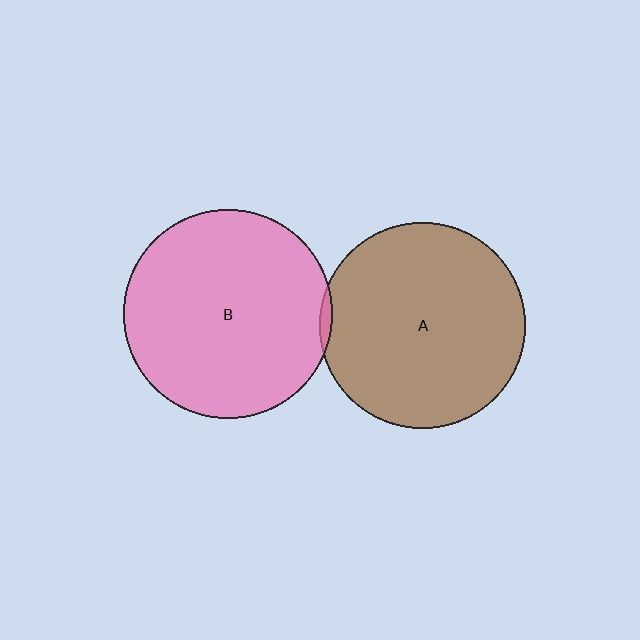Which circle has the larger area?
Circle B (pink).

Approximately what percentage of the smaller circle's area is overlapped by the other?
Approximately 5%.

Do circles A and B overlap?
Yes.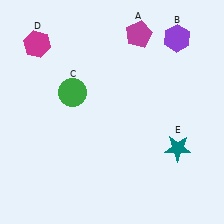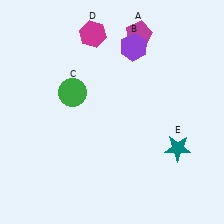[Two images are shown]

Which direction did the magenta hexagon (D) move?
The magenta hexagon (D) moved right.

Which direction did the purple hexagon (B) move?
The purple hexagon (B) moved left.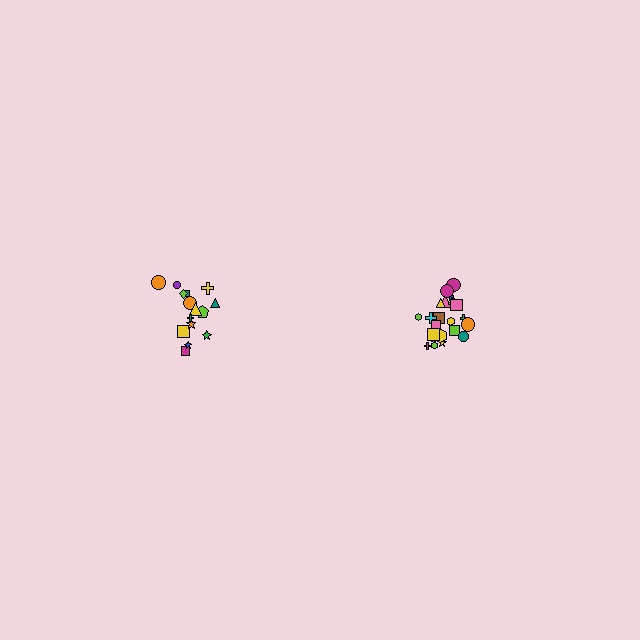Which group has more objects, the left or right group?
The right group.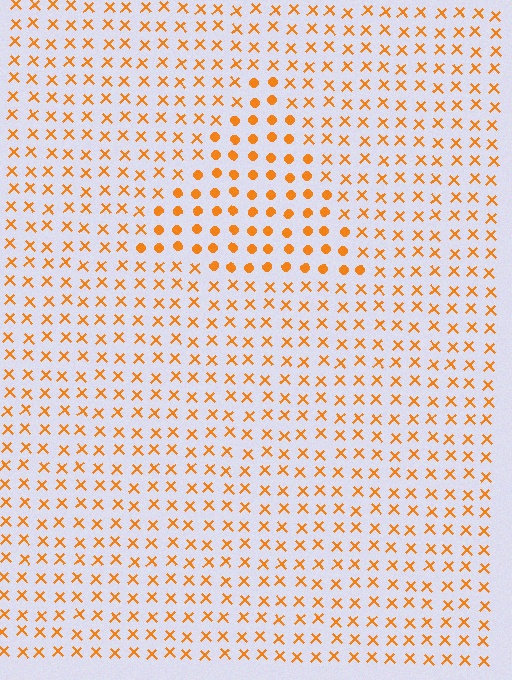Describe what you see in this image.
The image is filled with small orange elements arranged in a uniform grid. A triangle-shaped region contains circles, while the surrounding area contains X marks. The boundary is defined purely by the change in element shape.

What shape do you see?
I see a triangle.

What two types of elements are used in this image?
The image uses circles inside the triangle region and X marks outside it.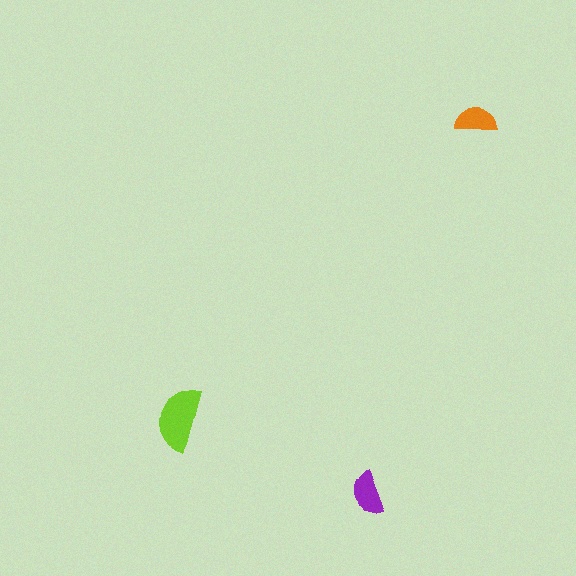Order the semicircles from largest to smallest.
the lime one, the purple one, the orange one.